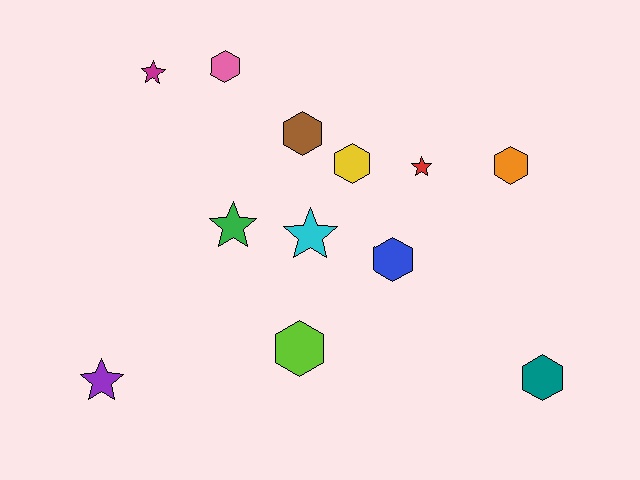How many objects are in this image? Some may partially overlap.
There are 12 objects.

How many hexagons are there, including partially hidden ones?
There are 7 hexagons.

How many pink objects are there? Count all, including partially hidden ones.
There is 1 pink object.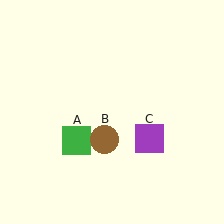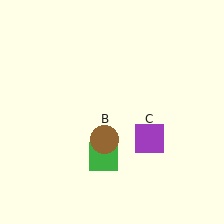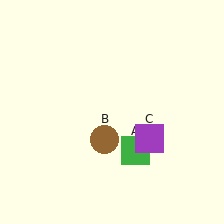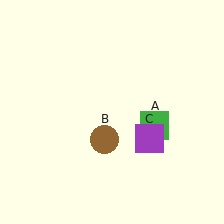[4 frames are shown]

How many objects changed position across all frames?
1 object changed position: green square (object A).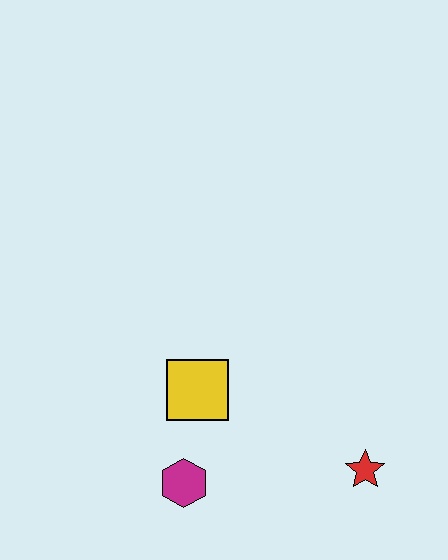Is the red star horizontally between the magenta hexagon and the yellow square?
No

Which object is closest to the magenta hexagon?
The yellow square is closest to the magenta hexagon.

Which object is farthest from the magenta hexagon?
The red star is farthest from the magenta hexagon.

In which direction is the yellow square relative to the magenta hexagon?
The yellow square is above the magenta hexagon.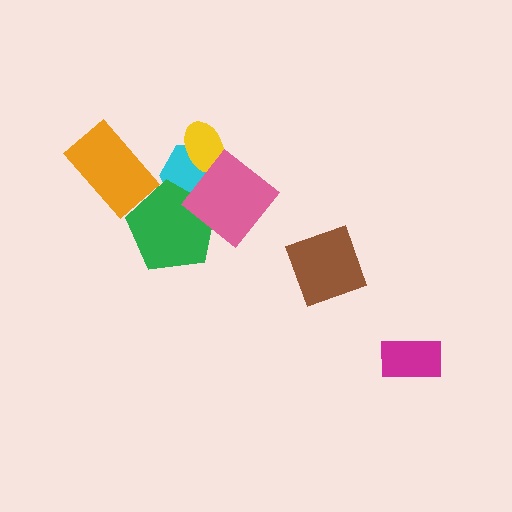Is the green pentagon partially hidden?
Yes, it is partially covered by another shape.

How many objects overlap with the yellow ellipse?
2 objects overlap with the yellow ellipse.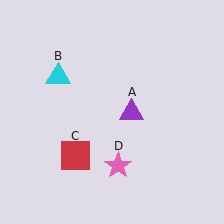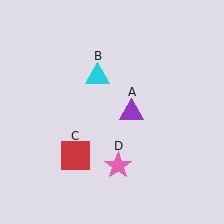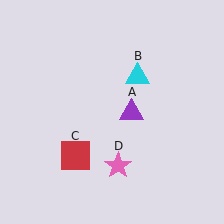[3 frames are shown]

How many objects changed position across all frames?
1 object changed position: cyan triangle (object B).